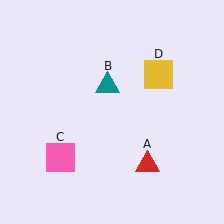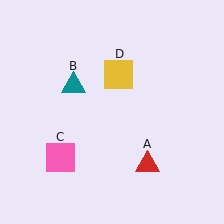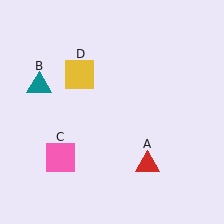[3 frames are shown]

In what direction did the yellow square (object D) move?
The yellow square (object D) moved left.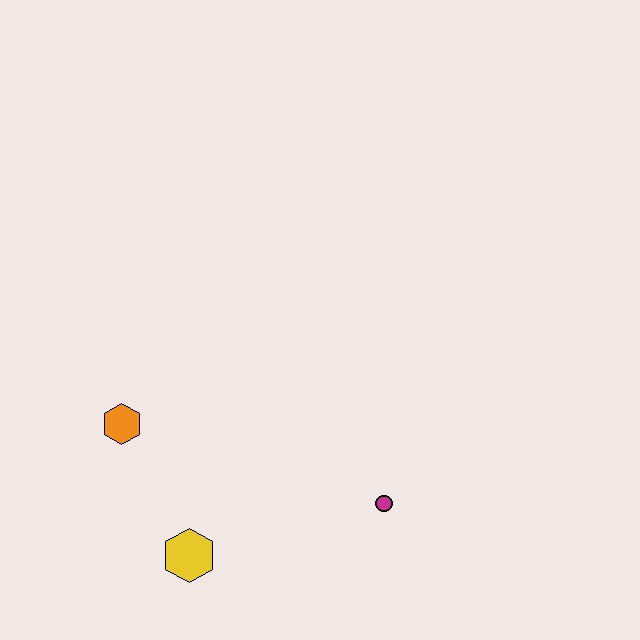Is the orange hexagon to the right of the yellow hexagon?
No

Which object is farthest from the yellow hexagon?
The magenta circle is farthest from the yellow hexagon.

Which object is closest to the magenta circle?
The yellow hexagon is closest to the magenta circle.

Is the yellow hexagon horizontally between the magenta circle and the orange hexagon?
Yes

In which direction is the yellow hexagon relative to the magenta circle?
The yellow hexagon is to the left of the magenta circle.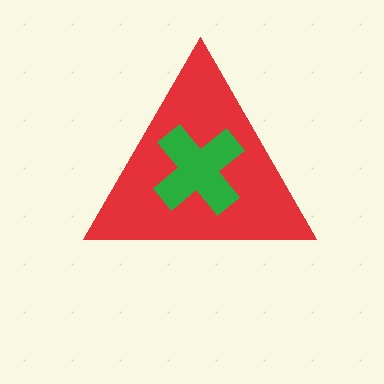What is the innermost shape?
The green cross.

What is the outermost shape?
The red triangle.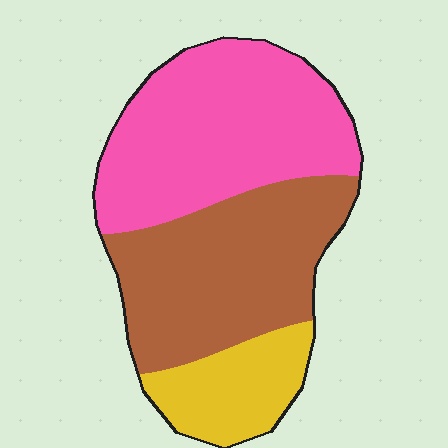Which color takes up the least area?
Yellow, at roughly 15%.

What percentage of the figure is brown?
Brown covers 39% of the figure.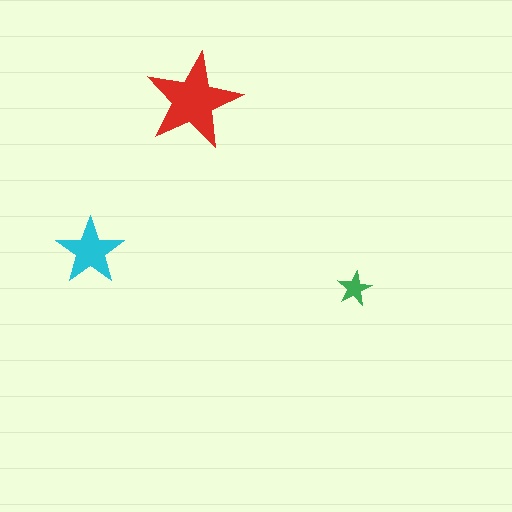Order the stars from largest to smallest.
the red one, the cyan one, the green one.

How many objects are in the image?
There are 3 objects in the image.